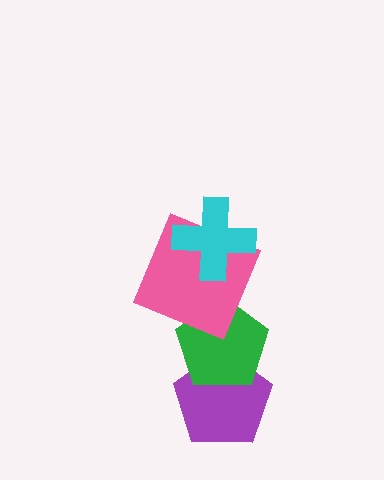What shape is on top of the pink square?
The cyan cross is on top of the pink square.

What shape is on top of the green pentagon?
The pink square is on top of the green pentagon.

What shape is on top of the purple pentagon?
The green pentagon is on top of the purple pentagon.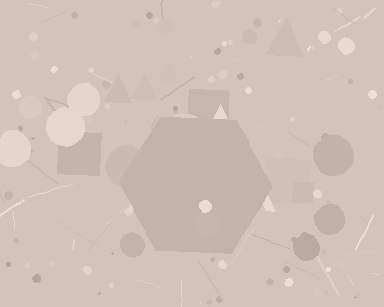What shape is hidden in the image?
A hexagon is hidden in the image.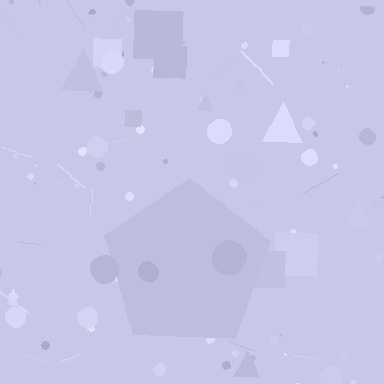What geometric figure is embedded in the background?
A pentagon is embedded in the background.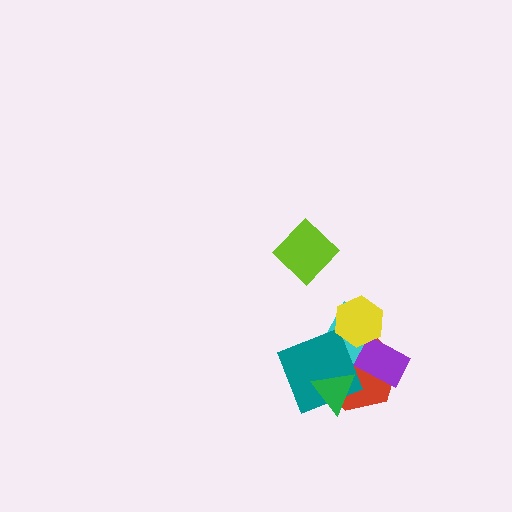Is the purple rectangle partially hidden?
Yes, it is partially covered by another shape.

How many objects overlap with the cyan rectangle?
4 objects overlap with the cyan rectangle.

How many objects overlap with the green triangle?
2 objects overlap with the green triangle.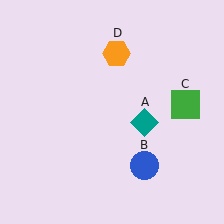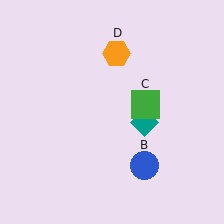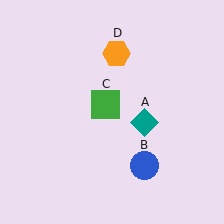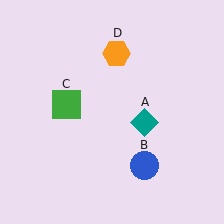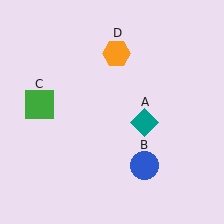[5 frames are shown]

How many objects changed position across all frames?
1 object changed position: green square (object C).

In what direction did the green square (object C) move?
The green square (object C) moved left.